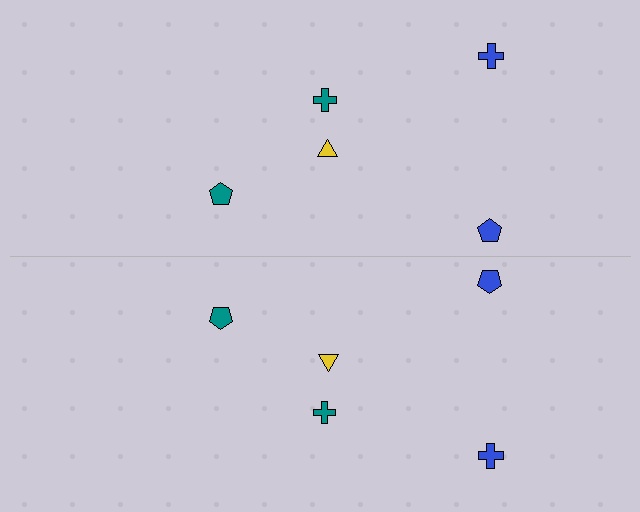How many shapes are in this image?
There are 10 shapes in this image.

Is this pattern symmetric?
Yes, this pattern has bilateral (reflection) symmetry.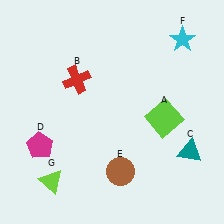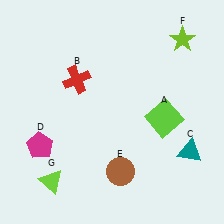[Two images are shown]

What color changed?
The star (F) changed from cyan in Image 1 to lime in Image 2.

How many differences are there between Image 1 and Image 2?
There is 1 difference between the two images.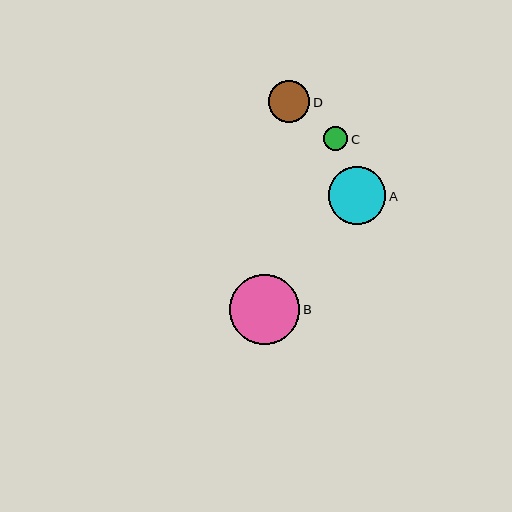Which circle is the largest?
Circle B is the largest with a size of approximately 70 pixels.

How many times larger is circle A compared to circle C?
Circle A is approximately 2.3 times the size of circle C.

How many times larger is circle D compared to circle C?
Circle D is approximately 1.7 times the size of circle C.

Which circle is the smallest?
Circle C is the smallest with a size of approximately 25 pixels.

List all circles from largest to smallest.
From largest to smallest: B, A, D, C.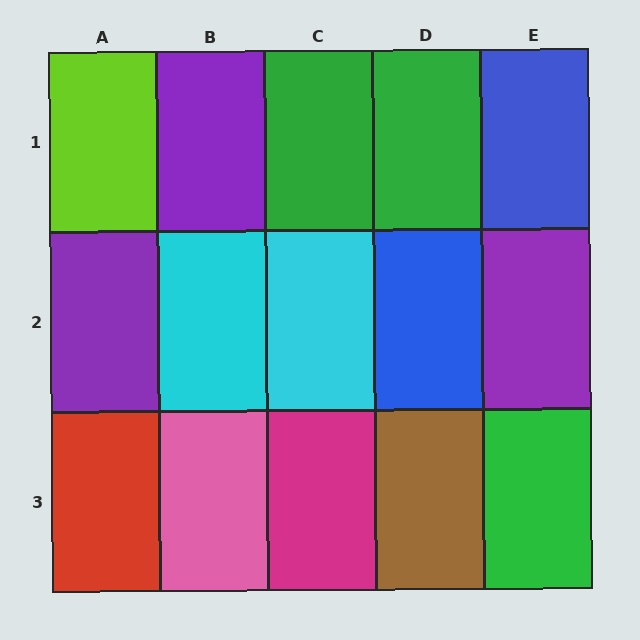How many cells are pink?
1 cell is pink.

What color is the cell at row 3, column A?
Red.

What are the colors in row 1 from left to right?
Lime, purple, green, green, blue.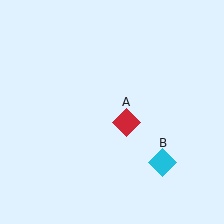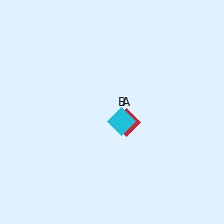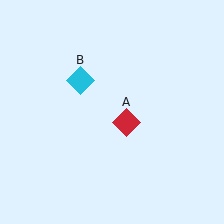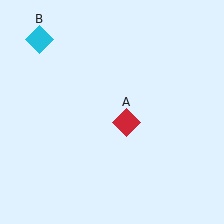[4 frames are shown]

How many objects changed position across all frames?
1 object changed position: cyan diamond (object B).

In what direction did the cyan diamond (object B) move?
The cyan diamond (object B) moved up and to the left.